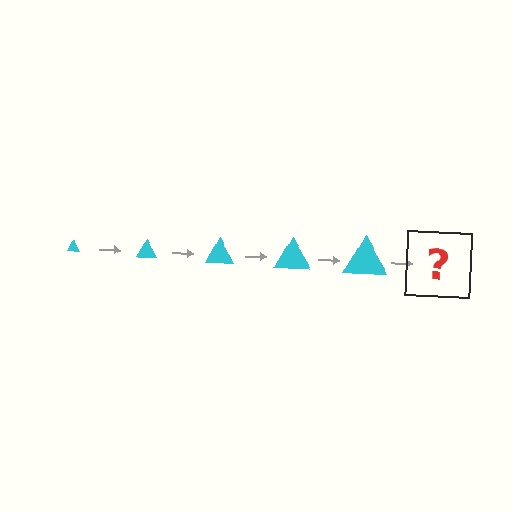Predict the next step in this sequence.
The next step is a cyan triangle, larger than the previous one.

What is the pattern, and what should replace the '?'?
The pattern is that the triangle gets progressively larger each step. The '?' should be a cyan triangle, larger than the previous one.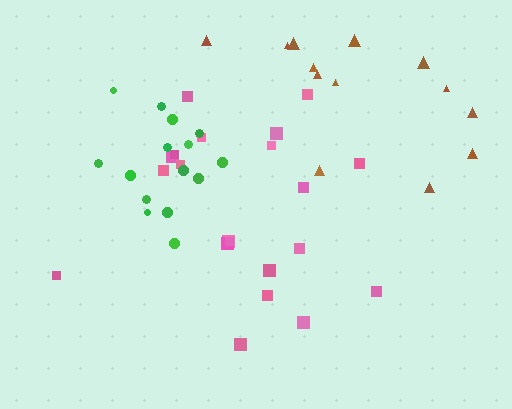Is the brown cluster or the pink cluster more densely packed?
Pink.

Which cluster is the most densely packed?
Green.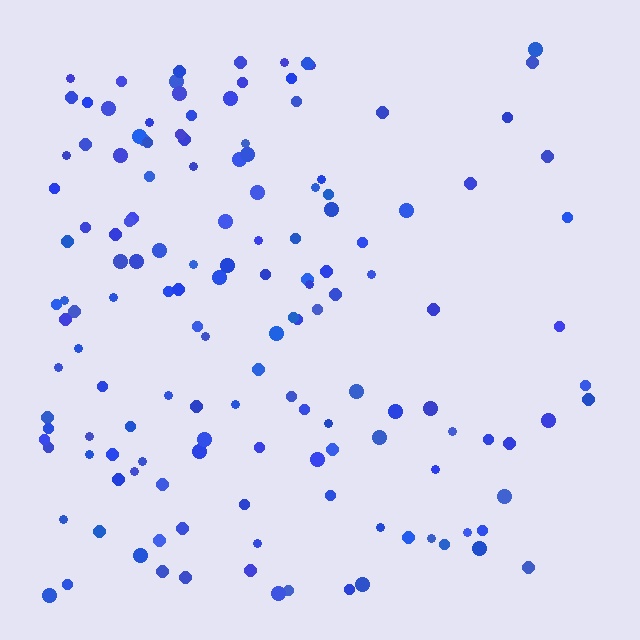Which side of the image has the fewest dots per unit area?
The right.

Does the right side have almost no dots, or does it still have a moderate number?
Still a moderate number, just noticeably fewer than the left.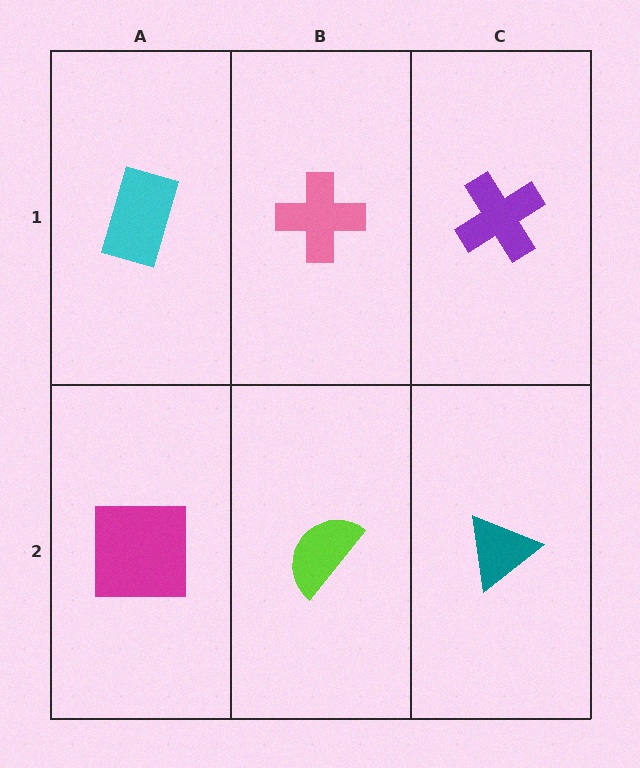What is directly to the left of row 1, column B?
A cyan rectangle.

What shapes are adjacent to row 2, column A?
A cyan rectangle (row 1, column A), a lime semicircle (row 2, column B).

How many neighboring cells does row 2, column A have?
2.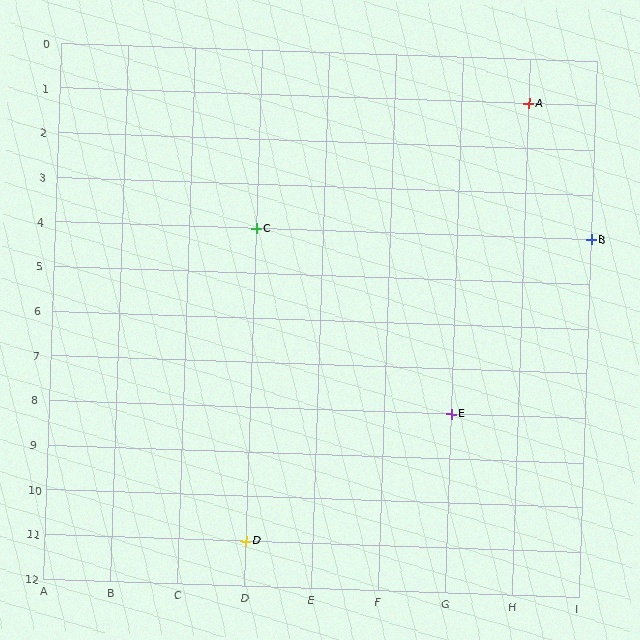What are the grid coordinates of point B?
Point B is at grid coordinates (I, 4).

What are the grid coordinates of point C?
Point C is at grid coordinates (D, 4).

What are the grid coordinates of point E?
Point E is at grid coordinates (G, 8).